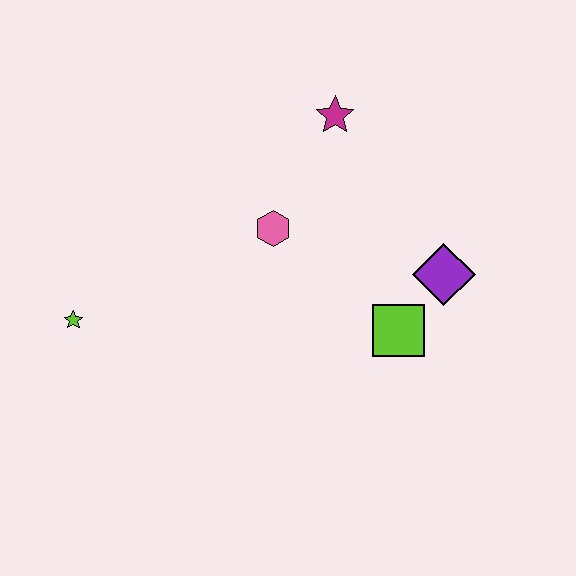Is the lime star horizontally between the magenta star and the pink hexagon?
No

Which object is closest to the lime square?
The purple diamond is closest to the lime square.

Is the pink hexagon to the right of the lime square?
No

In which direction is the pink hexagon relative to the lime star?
The pink hexagon is to the right of the lime star.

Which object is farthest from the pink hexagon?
The lime star is farthest from the pink hexagon.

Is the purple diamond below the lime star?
No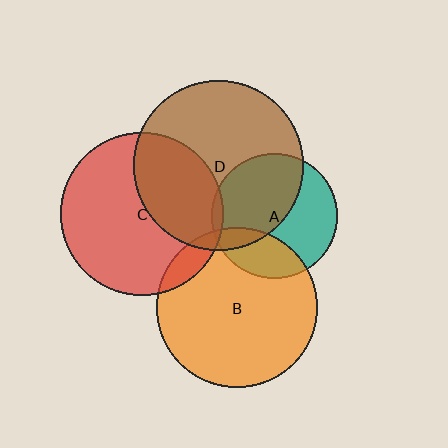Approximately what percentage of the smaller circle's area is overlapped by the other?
Approximately 25%.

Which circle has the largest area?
Circle D (brown).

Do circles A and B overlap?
Yes.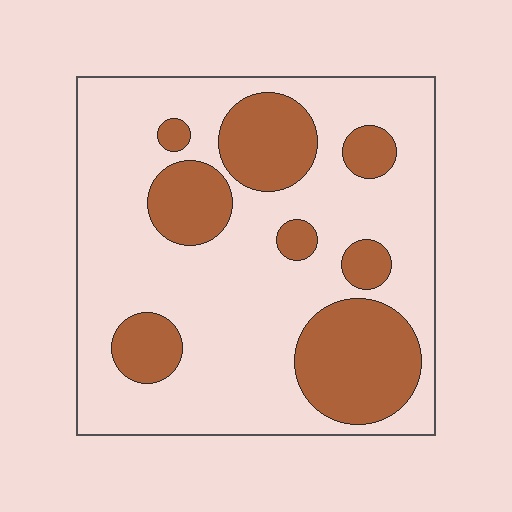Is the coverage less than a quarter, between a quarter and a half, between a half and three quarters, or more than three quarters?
Between a quarter and a half.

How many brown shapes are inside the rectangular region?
8.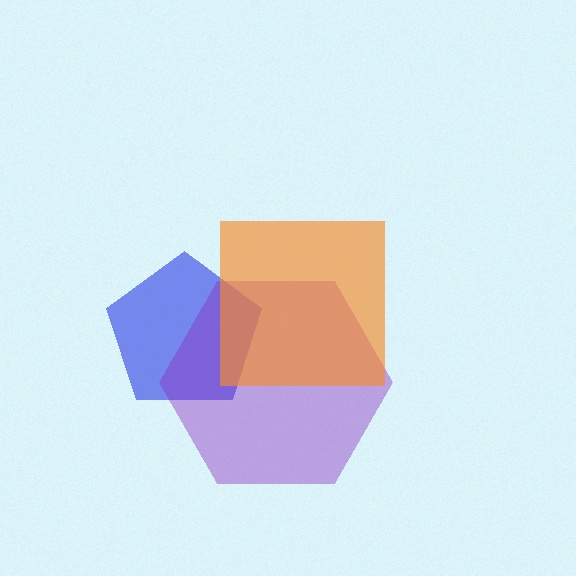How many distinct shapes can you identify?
There are 3 distinct shapes: a blue pentagon, a purple hexagon, an orange square.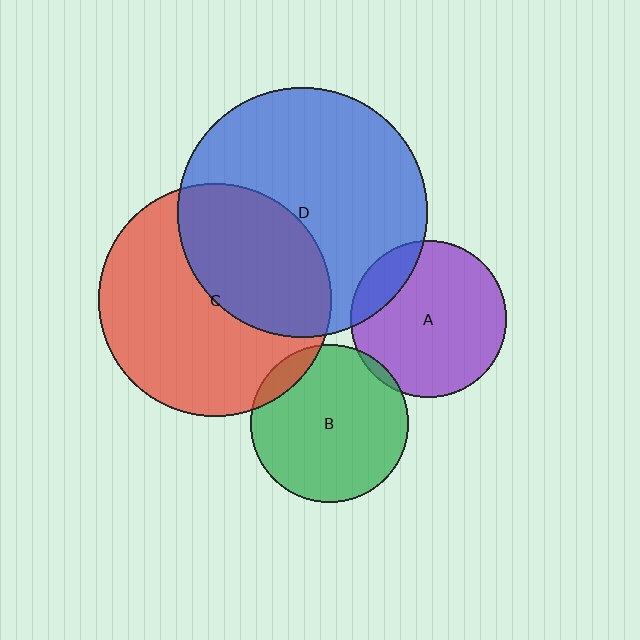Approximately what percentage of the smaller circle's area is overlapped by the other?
Approximately 10%.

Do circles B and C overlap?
Yes.